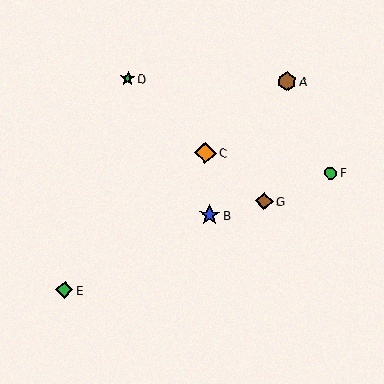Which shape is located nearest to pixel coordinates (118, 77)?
The green star (labeled D) at (128, 78) is nearest to that location.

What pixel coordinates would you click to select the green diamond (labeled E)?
Click at (64, 290) to select the green diamond E.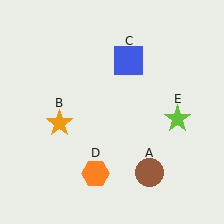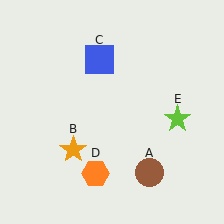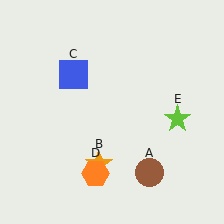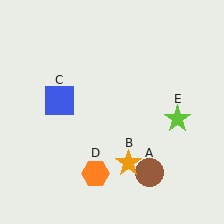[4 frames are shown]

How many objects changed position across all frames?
2 objects changed position: orange star (object B), blue square (object C).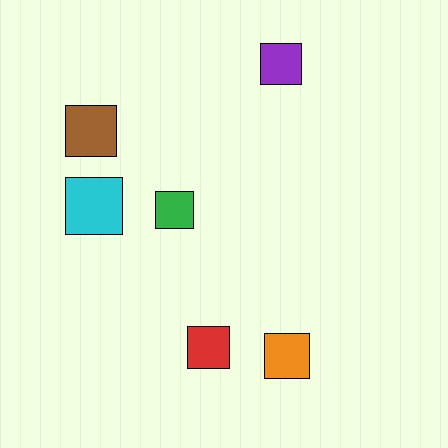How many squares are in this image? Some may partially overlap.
There are 6 squares.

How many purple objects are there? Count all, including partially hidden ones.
There is 1 purple object.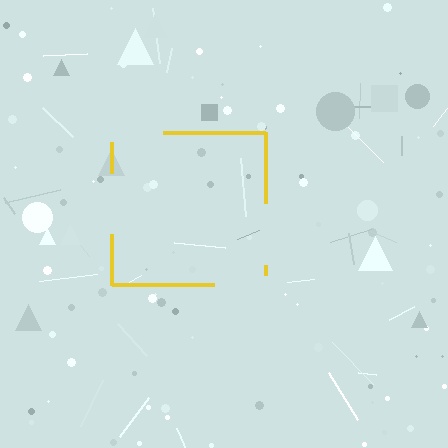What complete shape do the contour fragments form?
The contour fragments form a square.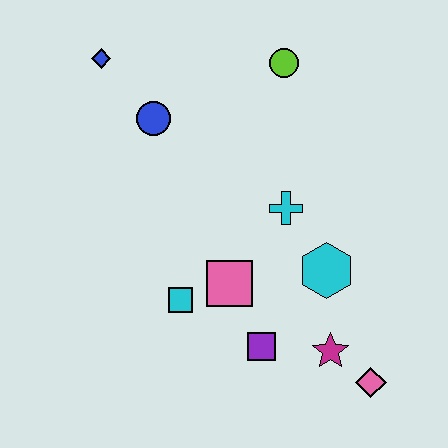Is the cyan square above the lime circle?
No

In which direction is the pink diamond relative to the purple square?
The pink diamond is to the right of the purple square.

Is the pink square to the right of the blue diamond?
Yes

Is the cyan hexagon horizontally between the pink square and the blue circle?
No